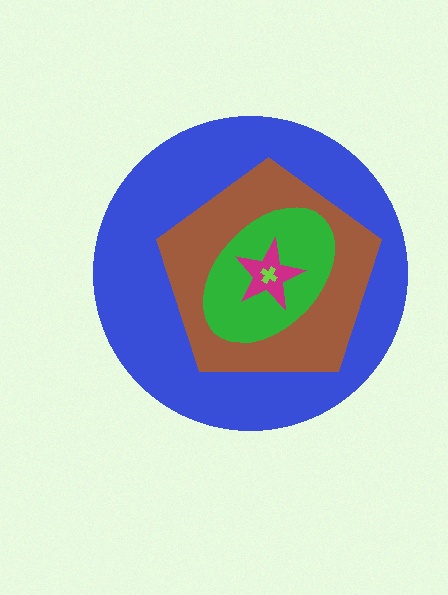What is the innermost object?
The lime cross.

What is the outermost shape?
The blue circle.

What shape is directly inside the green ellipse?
The magenta star.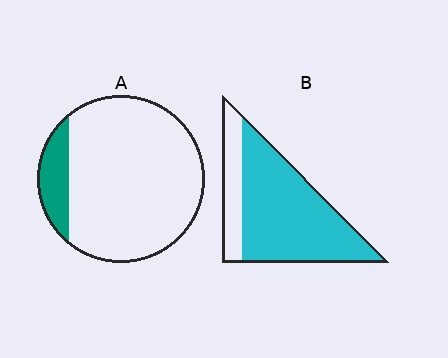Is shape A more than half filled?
No.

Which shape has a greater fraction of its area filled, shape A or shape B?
Shape B.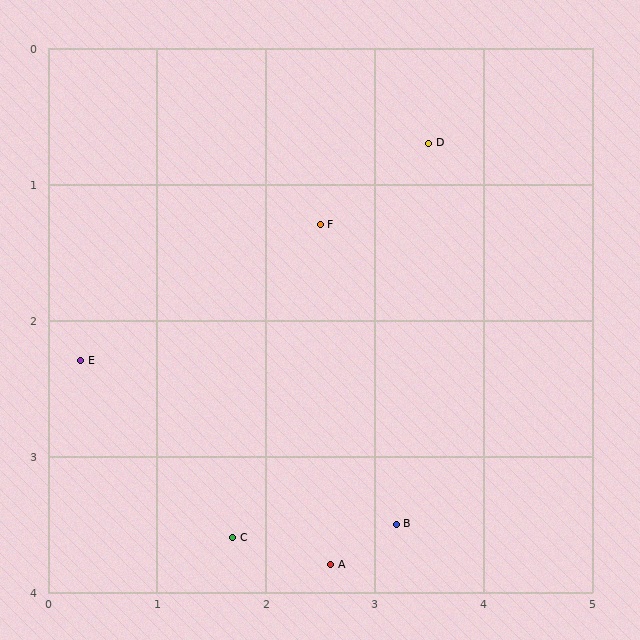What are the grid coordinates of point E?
Point E is at approximately (0.3, 2.3).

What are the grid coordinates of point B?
Point B is at approximately (3.2, 3.5).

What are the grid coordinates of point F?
Point F is at approximately (2.5, 1.3).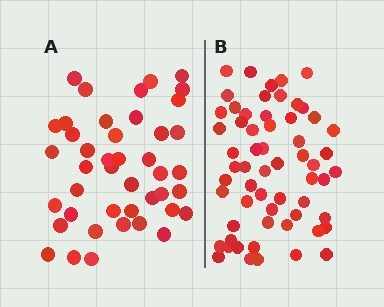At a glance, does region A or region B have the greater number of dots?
Region B (the right region) has more dots.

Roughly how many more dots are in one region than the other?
Region B has approximately 15 more dots than region A.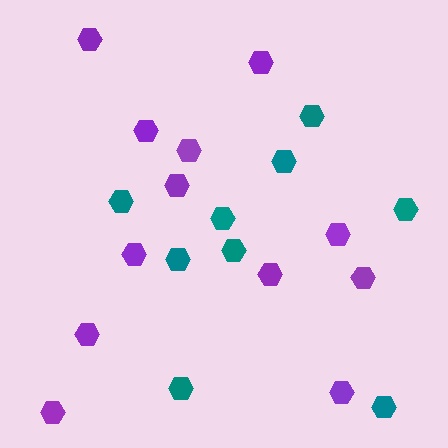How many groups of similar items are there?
There are 2 groups: one group of purple hexagons (12) and one group of teal hexagons (9).